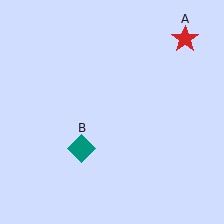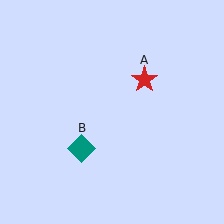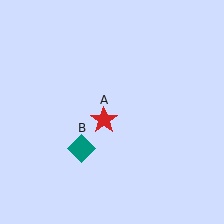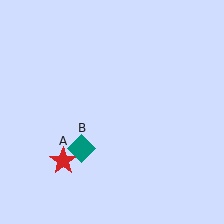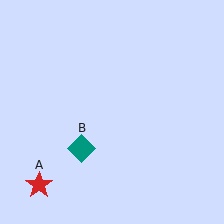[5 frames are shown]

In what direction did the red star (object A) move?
The red star (object A) moved down and to the left.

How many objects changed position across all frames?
1 object changed position: red star (object A).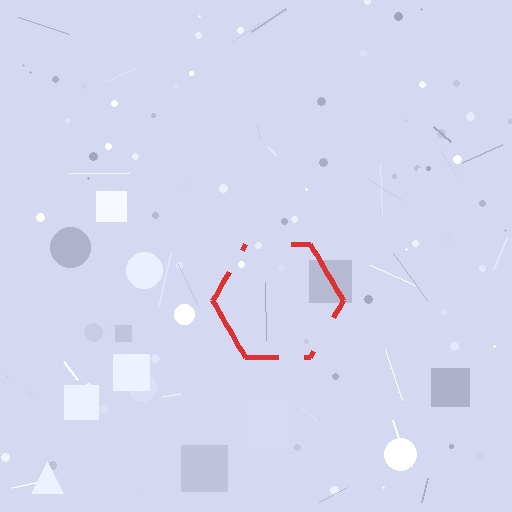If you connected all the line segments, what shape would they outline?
They would outline a hexagon.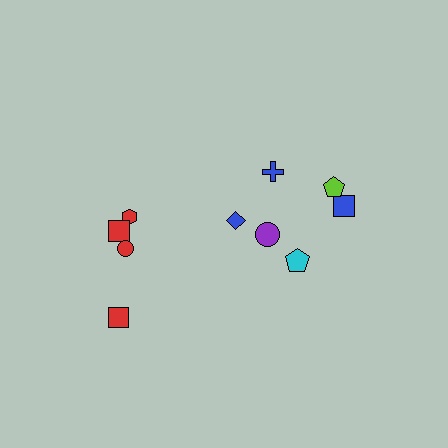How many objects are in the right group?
There are 6 objects.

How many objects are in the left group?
There are 4 objects.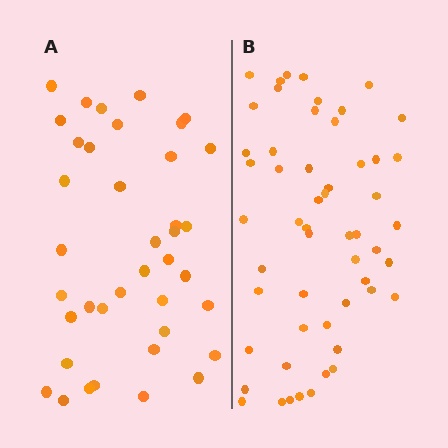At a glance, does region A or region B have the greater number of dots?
Region B (the right region) has more dots.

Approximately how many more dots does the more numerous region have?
Region B has approximately 15 more dots than region A.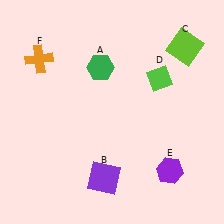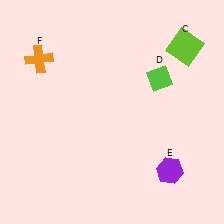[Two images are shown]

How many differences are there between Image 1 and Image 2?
There are 2 differences between the two images.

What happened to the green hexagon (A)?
The green hexagon (A) was removed in Image 2. It was in the top-left area of Image 1.